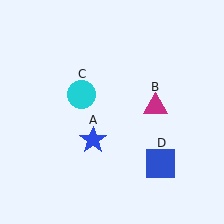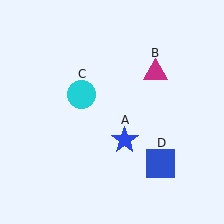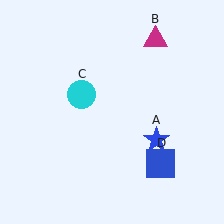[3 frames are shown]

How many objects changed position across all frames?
2 objects changed position: blue star (object A), magenta triangle (object B).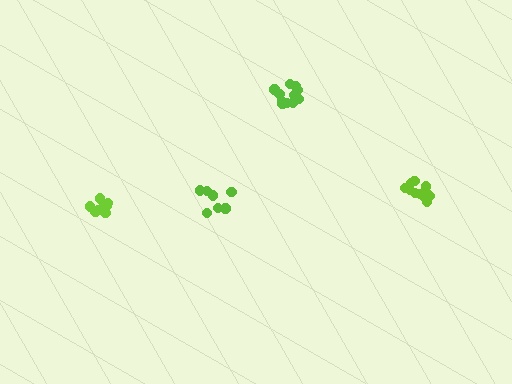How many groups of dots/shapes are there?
There are 4 groups.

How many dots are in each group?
Group 1: 8 dots, Group 2: 11 dots, Group 3: 7 dots, Group 4: 11 dots (37 total).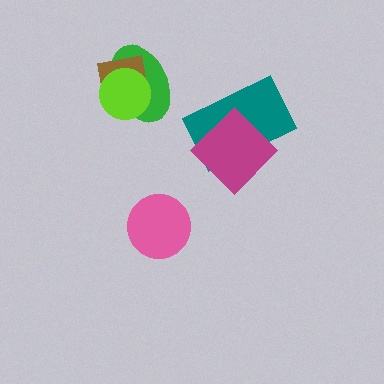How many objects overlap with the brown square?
2 objects overlap with the brown square.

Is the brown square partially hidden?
Yes, it is partially covered by another shape.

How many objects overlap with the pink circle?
0 objects overlap with the pink circle.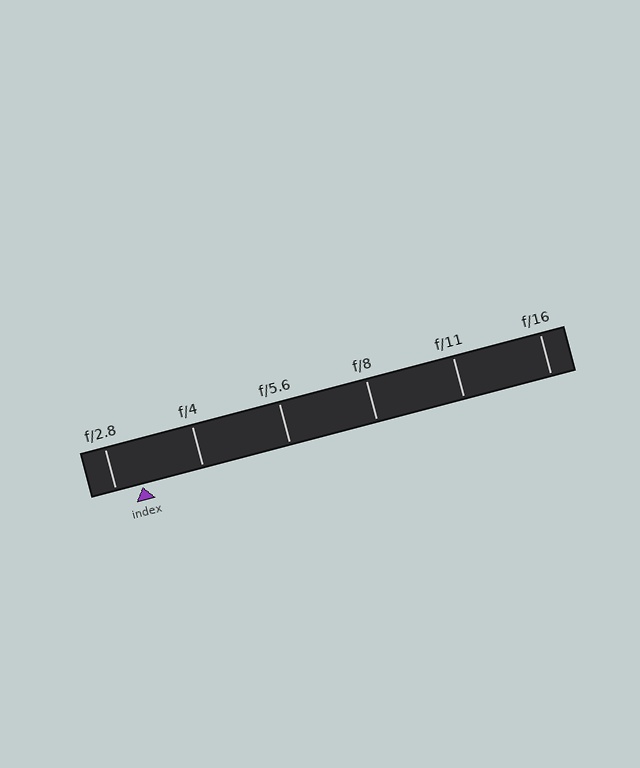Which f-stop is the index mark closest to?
The index mark is closest to f/2.8.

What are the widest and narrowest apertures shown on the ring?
The widest aperture shown is f/2.8 and the narrowest is f/16.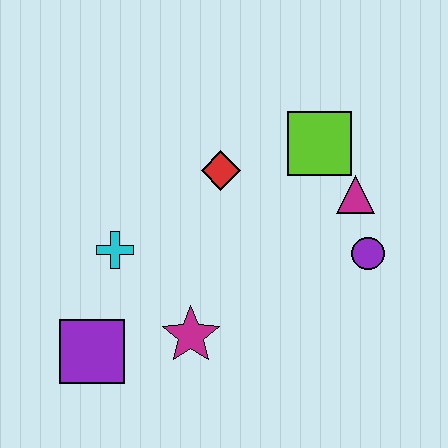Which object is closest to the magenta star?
The purple square is closest to the magenta star.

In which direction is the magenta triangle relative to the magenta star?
The magenta triangle is to the right of the magenta star.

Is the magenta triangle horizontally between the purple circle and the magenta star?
Yes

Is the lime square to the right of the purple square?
Yes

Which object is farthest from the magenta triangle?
The purple square is farthest from the magenta triangle.